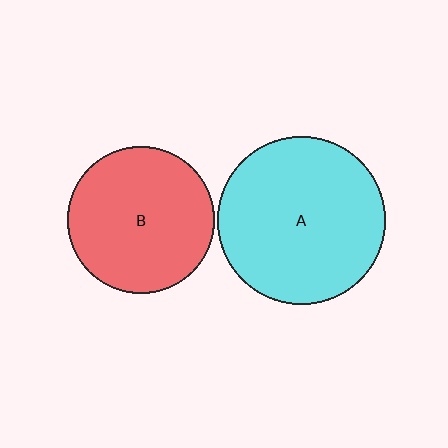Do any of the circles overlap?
No, none of the circles overlap.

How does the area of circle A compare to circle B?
Approximately 1.3 times.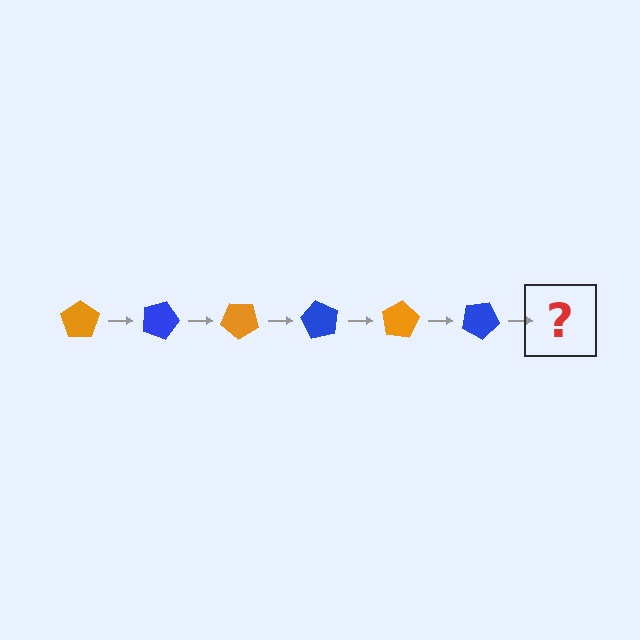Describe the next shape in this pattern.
It should be an orange pentagon, rotated 120 degrees from the start.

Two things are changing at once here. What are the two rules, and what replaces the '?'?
The two rules are that it rotates 20 degrees each step and the color cycles through orange and blue. The '?' should be an orange pentagon, rotated 120 degrees from the start.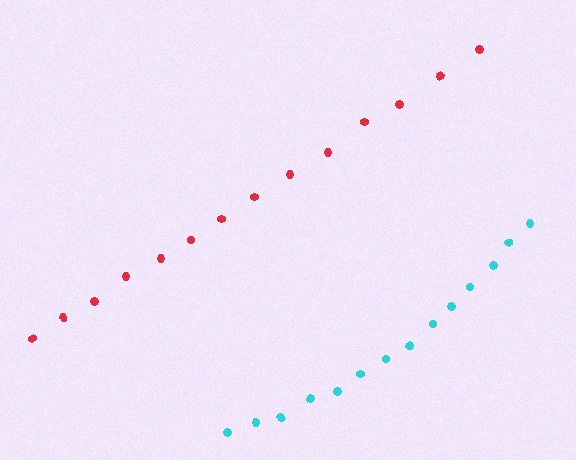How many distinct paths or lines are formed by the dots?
There are 2 distinct paths.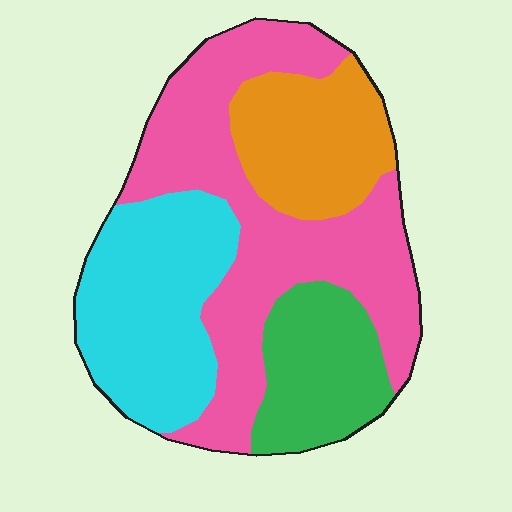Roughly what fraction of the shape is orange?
Orange covers about 15% of the shape.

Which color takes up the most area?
Pink, at roughly 40%.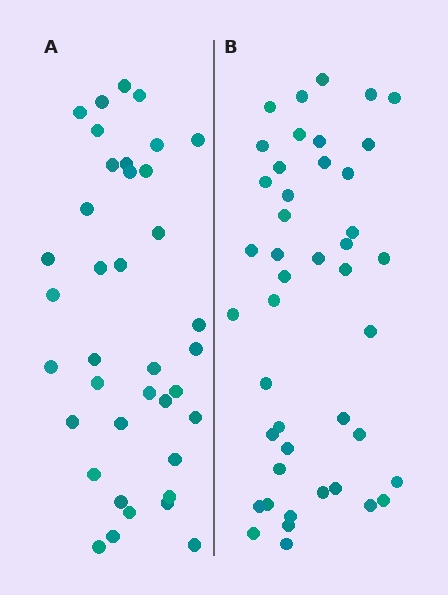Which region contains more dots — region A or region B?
Region B (the right region) has more dots.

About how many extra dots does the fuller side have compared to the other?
Region B has about 6 more dots than region A.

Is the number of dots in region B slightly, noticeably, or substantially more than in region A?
Region B has only slightly more — the two regions are fairly close. The ratio is roughly 1.2 to 1.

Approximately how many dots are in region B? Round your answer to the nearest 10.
About 40 dots. (The exact count is 44, which rounds to 40.)